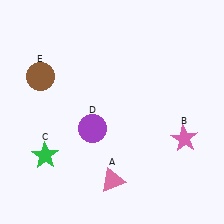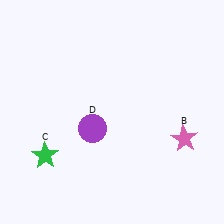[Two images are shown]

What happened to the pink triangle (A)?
The pink triangle (A) was removed in Image 2. It was in the bottom-right area of Image 1.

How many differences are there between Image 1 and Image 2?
There are 2 differences between the two images.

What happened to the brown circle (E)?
The brown circle (E) was removed in Image 2. It was in the top-left area of Image 1.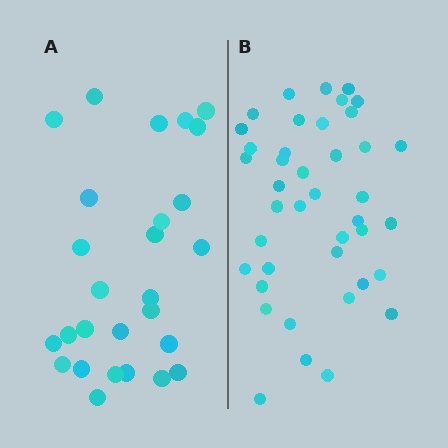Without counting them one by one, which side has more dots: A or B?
Region B (the right region) has more dots.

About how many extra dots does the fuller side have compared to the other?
Region B has approximately 15 more dots than region A.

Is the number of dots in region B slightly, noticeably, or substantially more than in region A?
Region B has substantially more. The ratio is roughly 1.5 to 1.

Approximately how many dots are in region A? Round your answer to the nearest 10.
About 30 dots. (The exact count is 27, which rounds to 30.)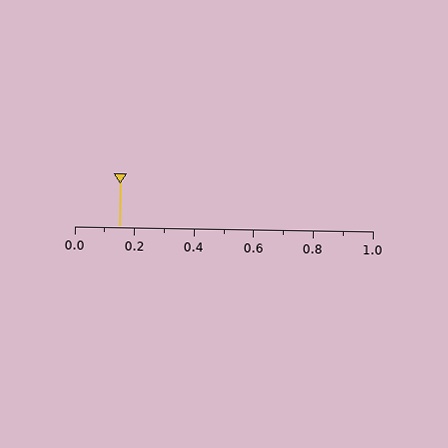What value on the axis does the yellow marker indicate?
The marker indicates approximately 0.15.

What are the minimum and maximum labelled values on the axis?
The axis runs from 0.0 to 1.0.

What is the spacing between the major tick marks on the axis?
The major ticks are spaced 0.2 apart.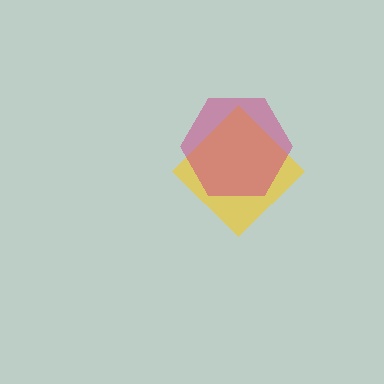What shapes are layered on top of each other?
The layered shapes are: a yellow diamond, a magenta hexagon.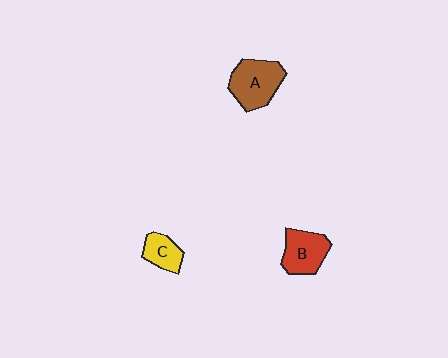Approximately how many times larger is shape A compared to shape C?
Approximately 1.8 times.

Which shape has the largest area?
Shape A (brown).